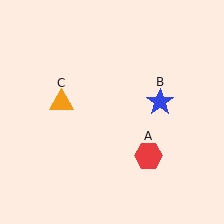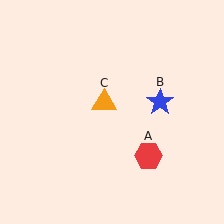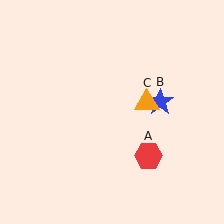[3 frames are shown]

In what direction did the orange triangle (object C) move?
The orange triangle (object C) moved right.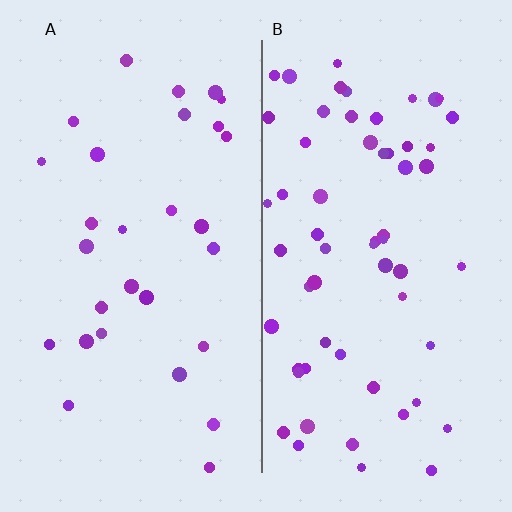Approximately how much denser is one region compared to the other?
Approximately 2.1× — region B over region A.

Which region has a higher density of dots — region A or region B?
B (the right).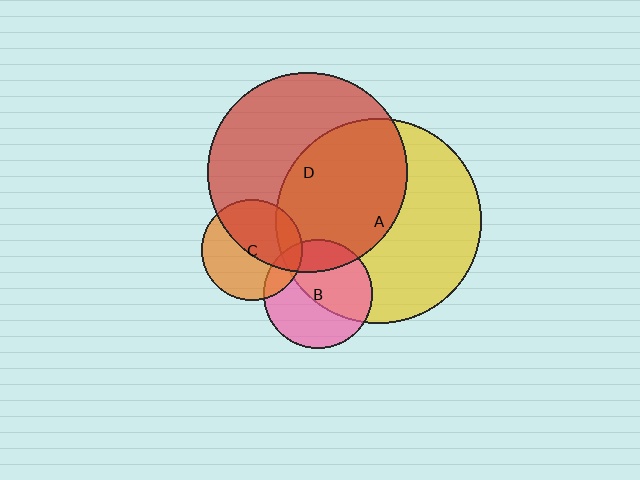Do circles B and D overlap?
Yes.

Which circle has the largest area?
Circle A (yellow).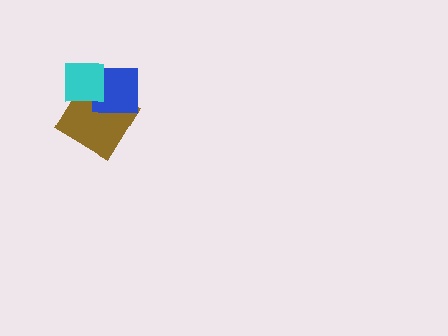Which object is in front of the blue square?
The cyan square is in front of the blue square.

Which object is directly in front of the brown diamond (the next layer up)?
The blue square is directly in front of the brown diamond.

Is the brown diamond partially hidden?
Yes, it is partially covered by another shape.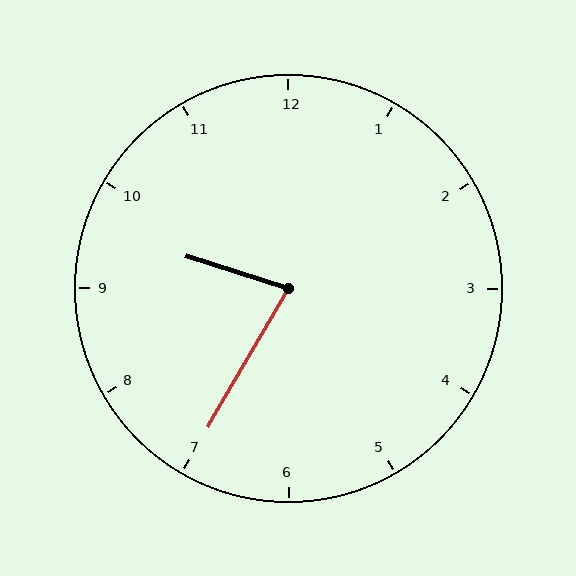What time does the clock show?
9:35.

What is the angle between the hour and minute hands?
Approximately 78 degrees.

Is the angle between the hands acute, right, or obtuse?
It is acute.